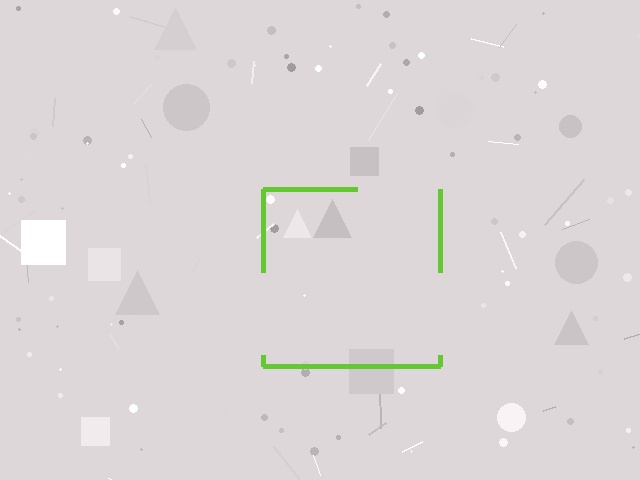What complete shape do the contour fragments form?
The contour fragments form a square.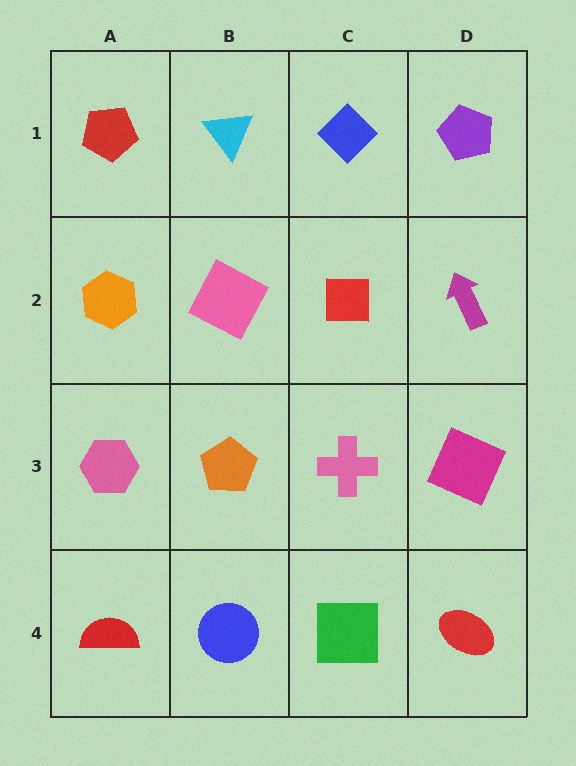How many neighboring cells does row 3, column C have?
4.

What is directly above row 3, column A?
An orange hexagon.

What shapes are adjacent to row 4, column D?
A magenta square (row 3, column D), a green square (row 4, column C).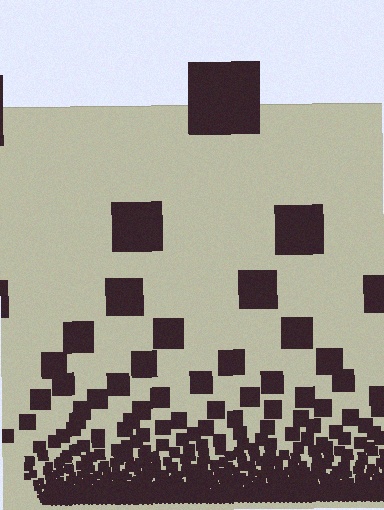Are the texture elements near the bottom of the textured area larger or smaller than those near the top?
Smaller. The gradient is inverted — elements near the bottom are smaller and denser.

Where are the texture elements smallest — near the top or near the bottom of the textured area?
Near the bottom.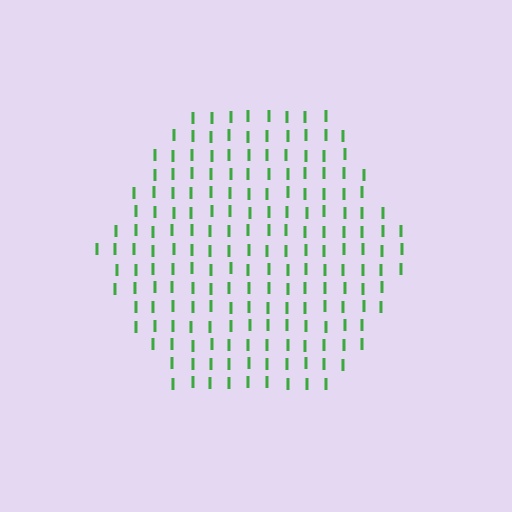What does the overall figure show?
The overall figure shows a hexagon.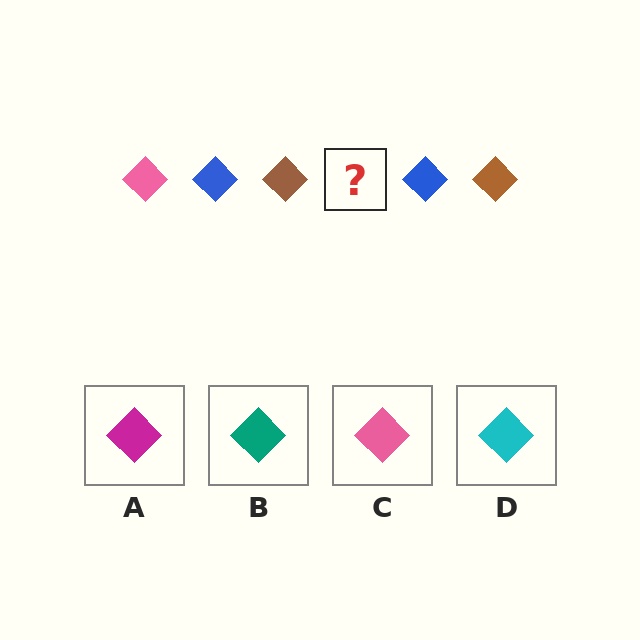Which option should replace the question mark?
Option C.